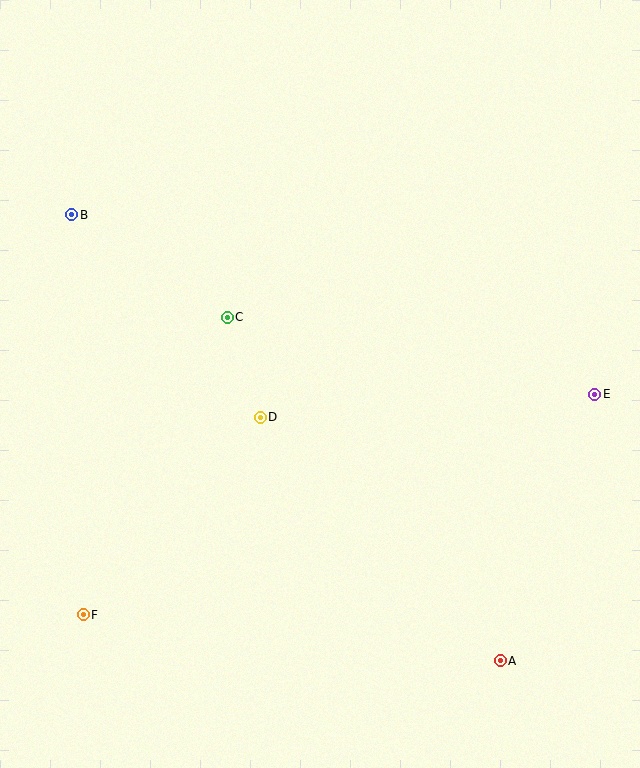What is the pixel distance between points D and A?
The distance between D and A is 342 pixels.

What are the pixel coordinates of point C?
Point C is at (227, 317).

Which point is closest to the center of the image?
Point D at (260, 417) is closest to the center.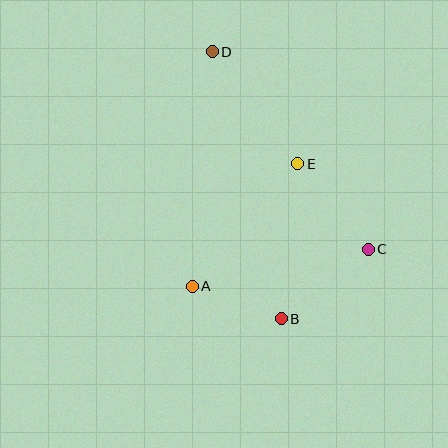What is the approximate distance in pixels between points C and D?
The distance between C and D is approximately 251 pixels.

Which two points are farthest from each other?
Points B and D are farthest from each other.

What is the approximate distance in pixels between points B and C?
The distance between B and C is approximately 111 pixels.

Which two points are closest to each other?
Points A and B are closest to each other.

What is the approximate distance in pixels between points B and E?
The distance between B and E is approximately 156 pixels.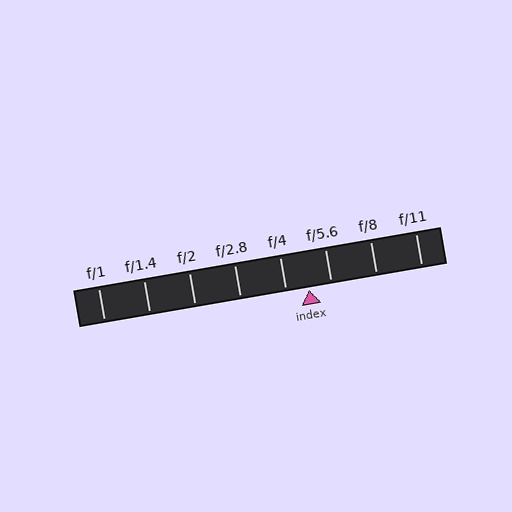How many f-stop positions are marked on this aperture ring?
There are 8 f-stop positions marked.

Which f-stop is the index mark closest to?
The index mark is closest to f/5.6.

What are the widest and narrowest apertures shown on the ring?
The widest aperture shown is f/1 and the narrowest is f/11.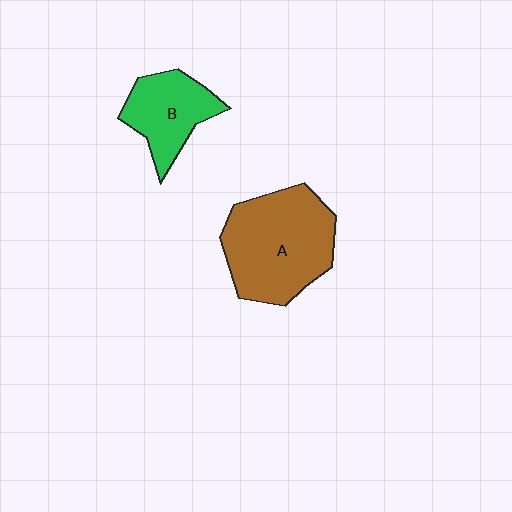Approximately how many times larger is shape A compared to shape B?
Approximately 1.7 times.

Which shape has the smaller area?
Shape B (green).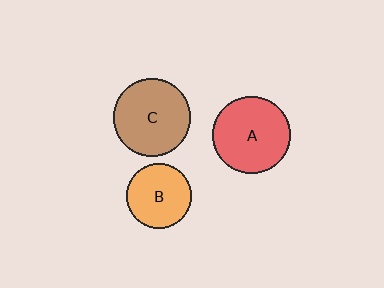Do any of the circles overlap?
No, none of the circles overlap.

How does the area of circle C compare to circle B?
Approximately 1.4 times.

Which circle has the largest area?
Circle C (brown).